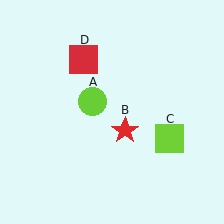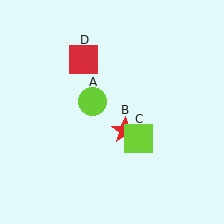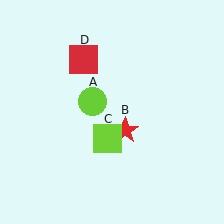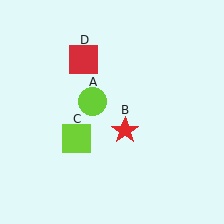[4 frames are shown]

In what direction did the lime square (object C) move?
The lime square (object C) moved left.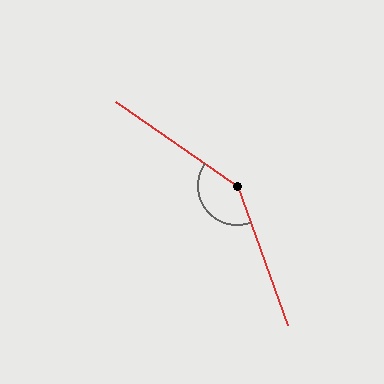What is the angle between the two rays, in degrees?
Approximately 144 degrees.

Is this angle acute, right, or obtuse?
It is obtuse.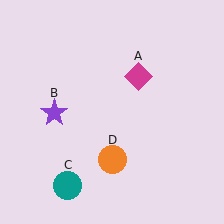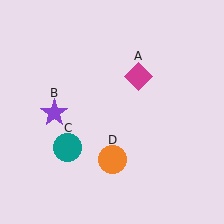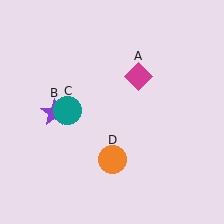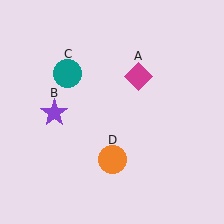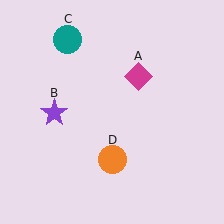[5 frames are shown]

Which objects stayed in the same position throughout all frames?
Magenta diamond (object A) and purple star (object B) and orange circle (object D) remained stationary.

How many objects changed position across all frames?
1 object changed position: teal circle (object C).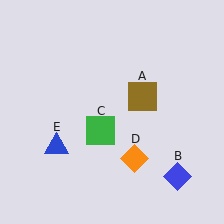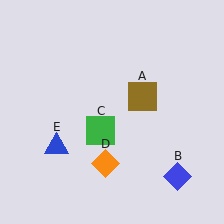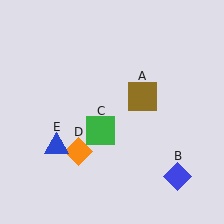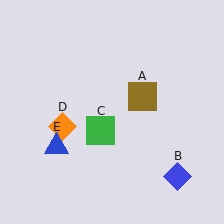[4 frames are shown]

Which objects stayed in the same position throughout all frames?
Brown square (object A) and blue diamond (object B) and green square (object C) and blue triangle (object E) remained stationary.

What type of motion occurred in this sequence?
The orange diamond (object D) rotated clockwise around the center of the scene.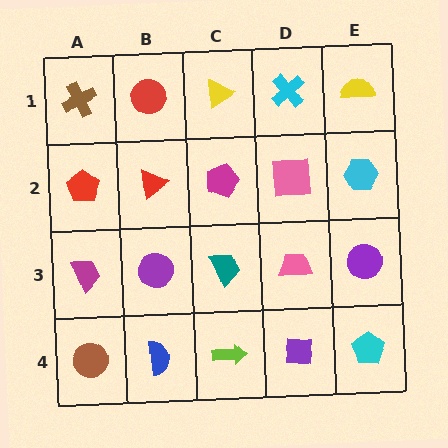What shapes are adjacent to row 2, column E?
A yellow semicircle (row 1, column E), a purple circle (row 3, column E), a pink square (row 2, column D).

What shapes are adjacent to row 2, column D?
A cyan cross (row 1, column D), a pink trapezoid (row 3, column D), a magenta pentagon (row 2, column C), a cyan hexagon (row 2, column E).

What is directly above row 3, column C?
A magenta pentagon.